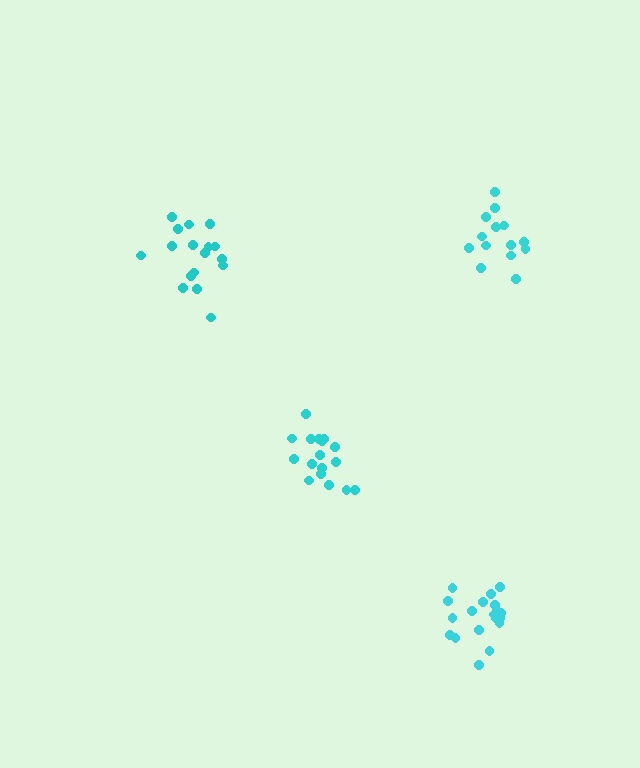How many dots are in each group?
Group 1: 17 dots, Group 2: 14 dots, Group 3: 17 dots, Group 4: 19 dots (67 total).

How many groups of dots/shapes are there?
There are 4 groups.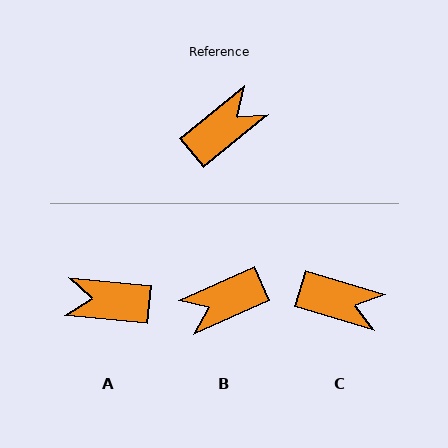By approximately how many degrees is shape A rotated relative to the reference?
Approximately 135 degrees counter-clockwise.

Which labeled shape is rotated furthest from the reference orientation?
B, about 165 degrees away.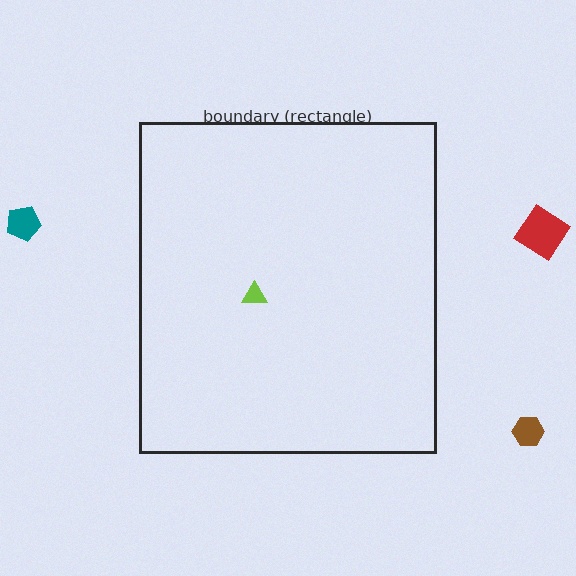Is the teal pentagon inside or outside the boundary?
Outside.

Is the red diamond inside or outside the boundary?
Outside.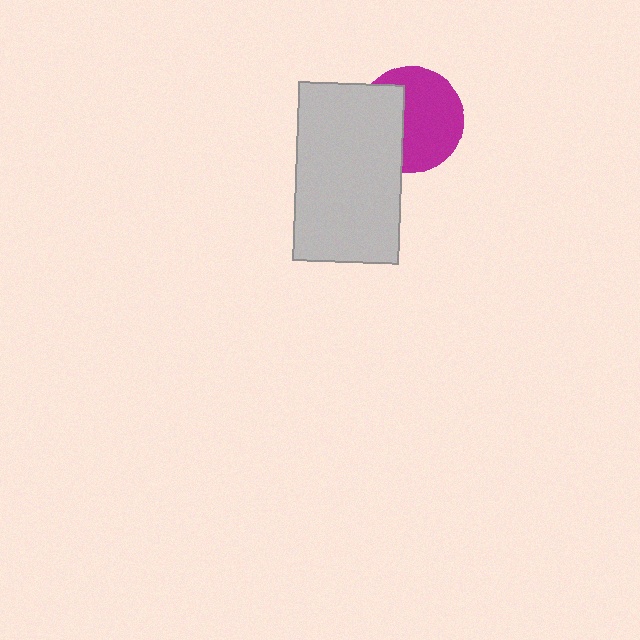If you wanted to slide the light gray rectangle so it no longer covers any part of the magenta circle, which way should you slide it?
Slide it left — that is the most direct way to separate the two shapes.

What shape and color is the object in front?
The object in front is a light gray rectangle.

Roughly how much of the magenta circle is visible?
About half of it is visible (roughly 62%).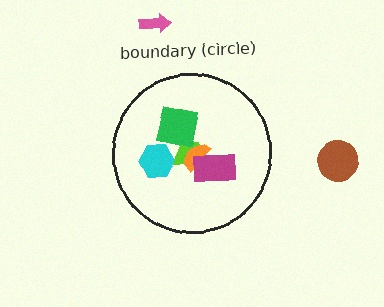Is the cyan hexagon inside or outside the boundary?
Inside.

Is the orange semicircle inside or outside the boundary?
Inside.